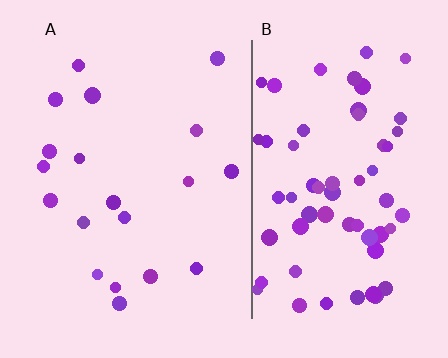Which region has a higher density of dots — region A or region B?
B (the right).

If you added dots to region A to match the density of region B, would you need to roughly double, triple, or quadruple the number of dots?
Approximately triple.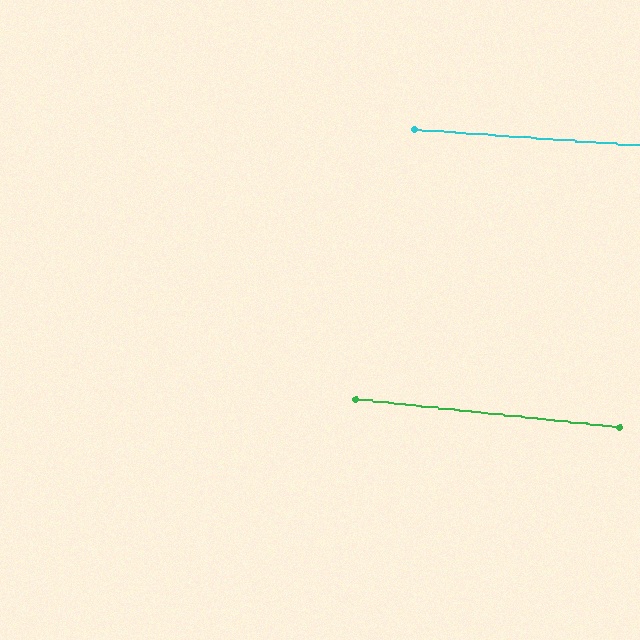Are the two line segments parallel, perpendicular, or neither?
Parallel — their directions differ by only 2.0°.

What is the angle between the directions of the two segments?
Approximately 2 degrees.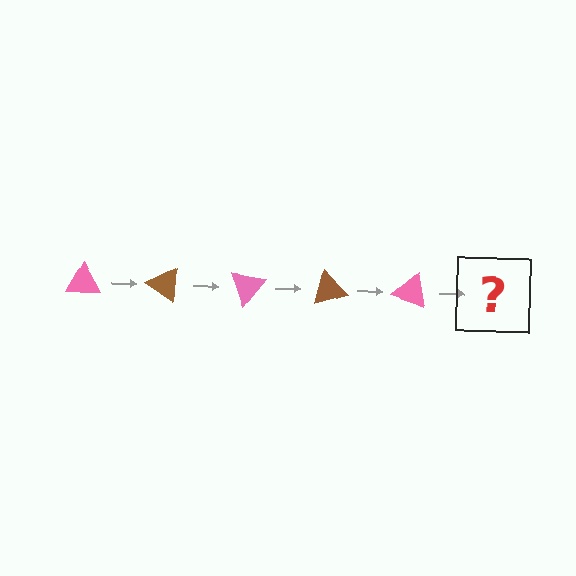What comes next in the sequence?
The next element should be a brown triangle, rotated 175 degrees from the start.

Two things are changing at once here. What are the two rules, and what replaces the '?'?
The two rules are that it rotates 35 degrees each step and the color cycles through pink and brown. The '?' should be a brown triangle, rotated 175 degrees from the start.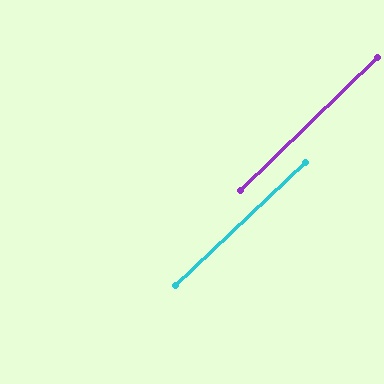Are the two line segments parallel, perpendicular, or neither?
Parallel — their directions differ by only 0.7°.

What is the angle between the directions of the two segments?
Approximately 1 degree.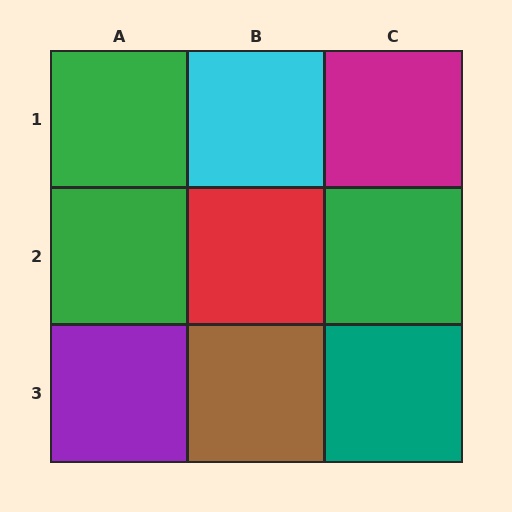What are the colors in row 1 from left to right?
Green, cyan, magenta.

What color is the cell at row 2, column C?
Green.